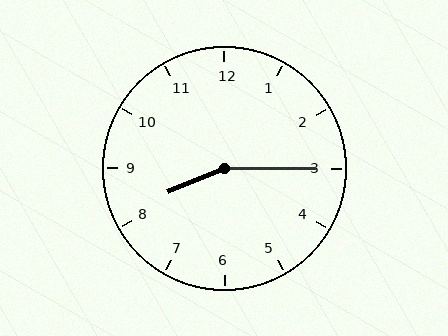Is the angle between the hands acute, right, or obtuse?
It is obtuse.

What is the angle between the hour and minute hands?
Approximately 158 degrees.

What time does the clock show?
8:15.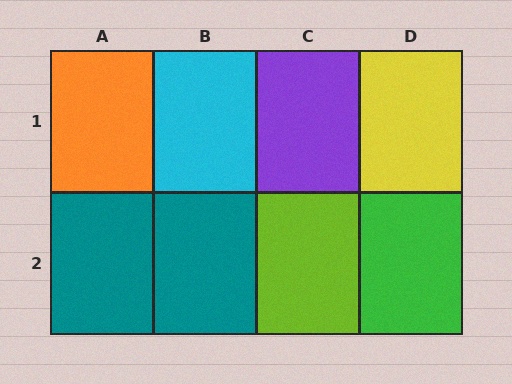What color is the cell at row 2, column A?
Teal.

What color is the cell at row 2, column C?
Lime.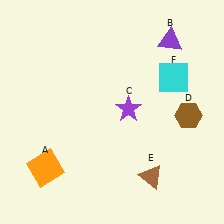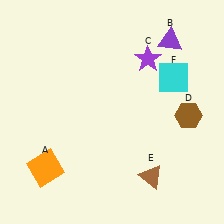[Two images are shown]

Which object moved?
The purple star (C) moved up.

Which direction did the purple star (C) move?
The purple star (C) moved up.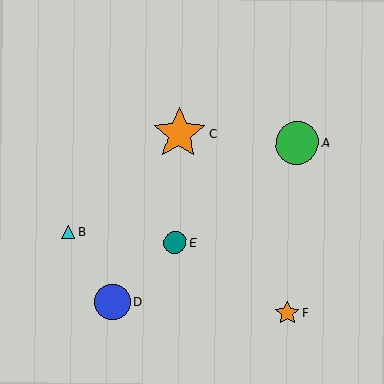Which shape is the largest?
The orange star (labeled C) is the largest.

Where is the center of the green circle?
The center of the green circle is at (297, 143).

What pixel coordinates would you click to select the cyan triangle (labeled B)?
Click at (68, 232) to select the cyan triangle B.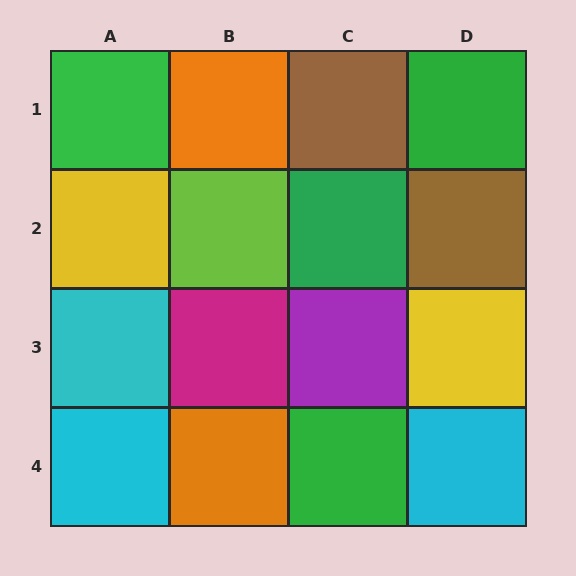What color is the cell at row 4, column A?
Cyan.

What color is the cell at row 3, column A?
Cyan.